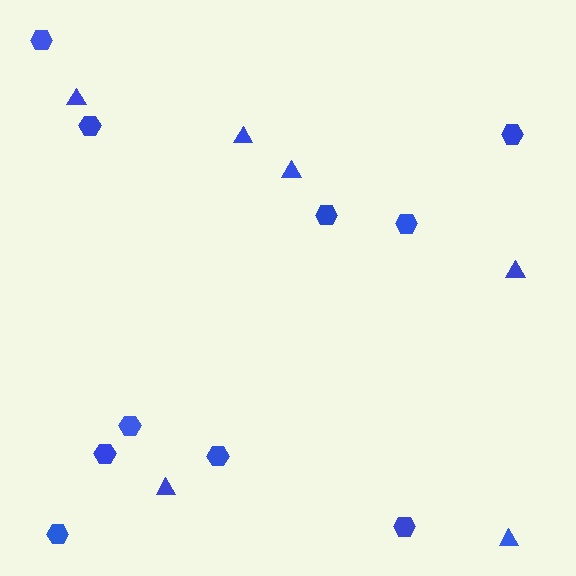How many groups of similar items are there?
There are 2 groups: one group of triangles (6) and one group of hexagons (10).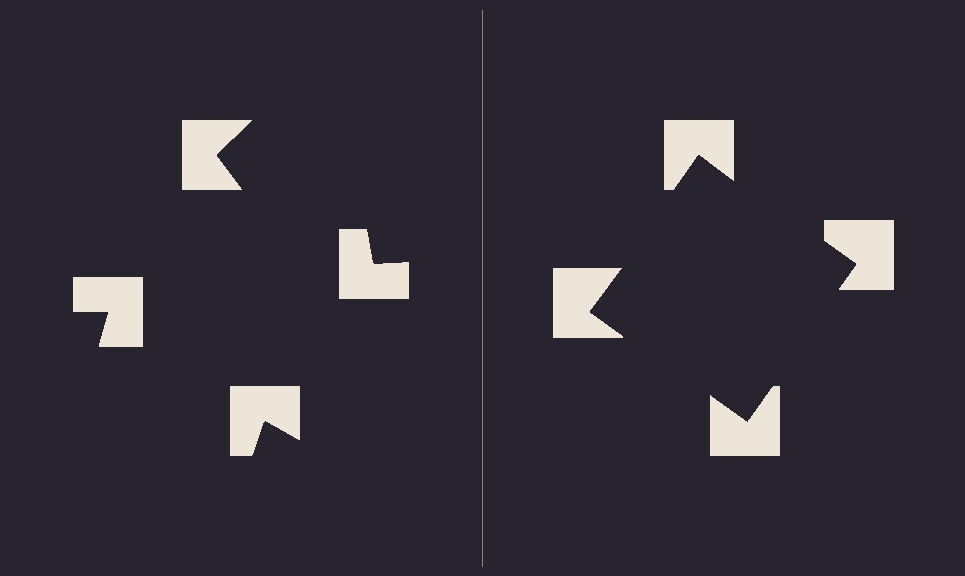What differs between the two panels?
The notched squares are positioned identically on both sides; only the wedge orientations differ. On the right they align to a square; on the left they are misaligned.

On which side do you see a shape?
An illusory square appears on the right side. On the left side the wedge cuts are rotated, so no coherent shape forms.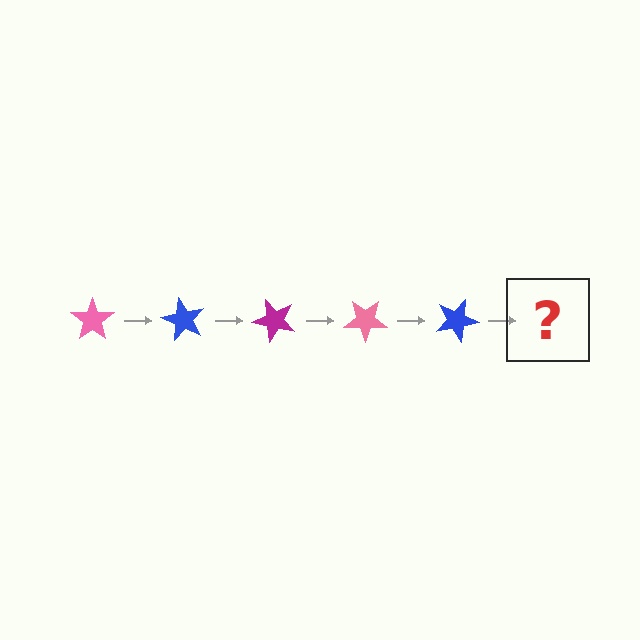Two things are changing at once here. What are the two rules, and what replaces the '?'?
The two rules are that it rotates 60 degrees each step and the color cycles through pink, blue, and magenta. The '?' should be a magenta star, rotated 300 degrees from the start.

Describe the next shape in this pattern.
It should be a magenta star, rotated 300 degrees from the start.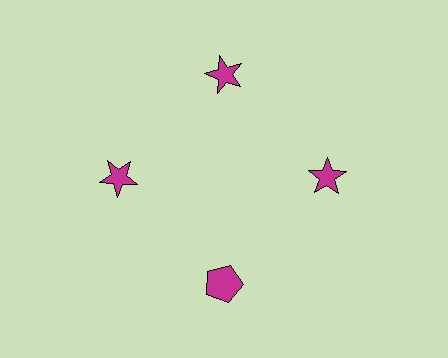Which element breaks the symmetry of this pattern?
The magenta pentagon at roughly the 6 o'clock position breaks the symmetry. All other shapes are magenta stars.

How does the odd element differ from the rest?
It has a different shape: pentagon instead of star.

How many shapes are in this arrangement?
There are 4 shapes arranged in a ring pattern.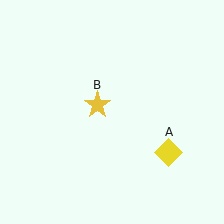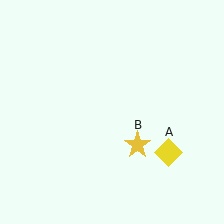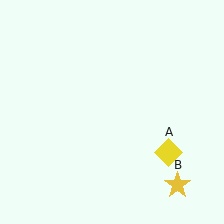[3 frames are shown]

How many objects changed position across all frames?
1 object changed position: yellow star (object B).